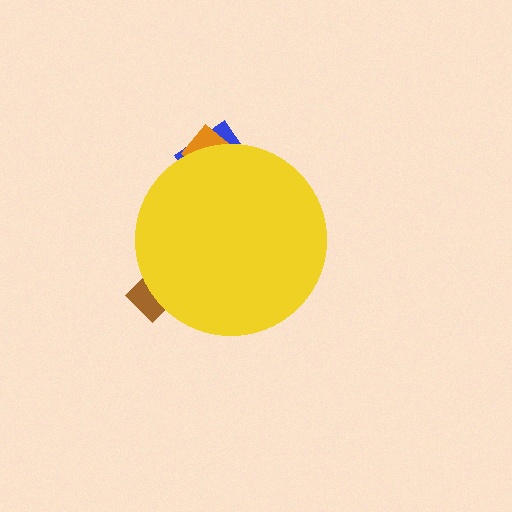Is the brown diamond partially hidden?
Yes, the brown diamond is partially hidden behind the yellow circle.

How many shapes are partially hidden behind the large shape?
3 shapes are partially hidden.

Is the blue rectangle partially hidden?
Yes, the blue rectangle is partially hidden behind the yellow circle.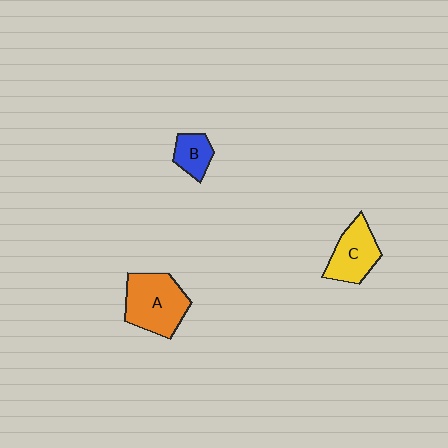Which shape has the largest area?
Shape A (orange).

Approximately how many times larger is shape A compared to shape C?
Approximately 1.4 times.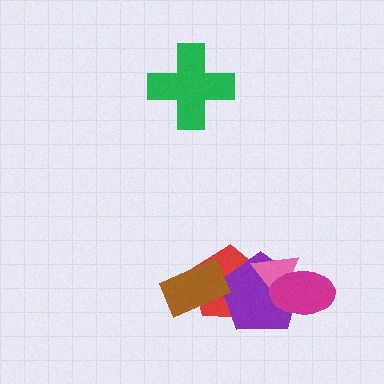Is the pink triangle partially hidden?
Yes, it is partially covered by another shape.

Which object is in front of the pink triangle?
The magenta ellipse is in front of the pink triangle.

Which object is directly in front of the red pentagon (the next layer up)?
The purple pentagon is directly in front of the red pentagon.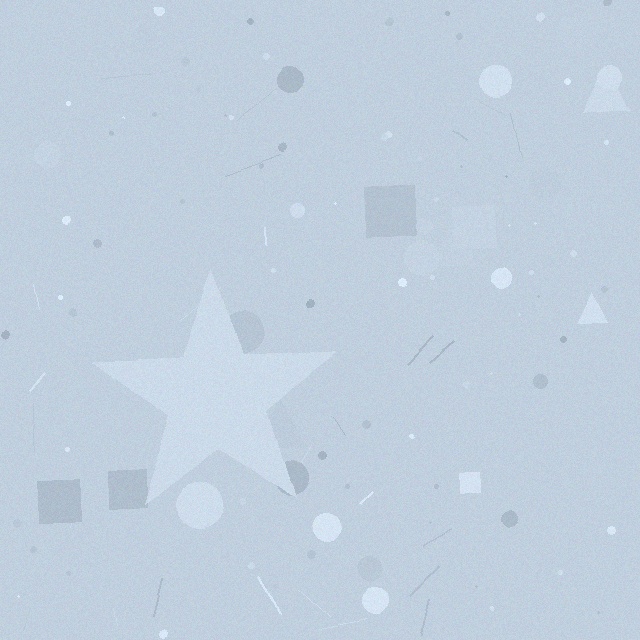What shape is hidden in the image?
A star is hidden in the image.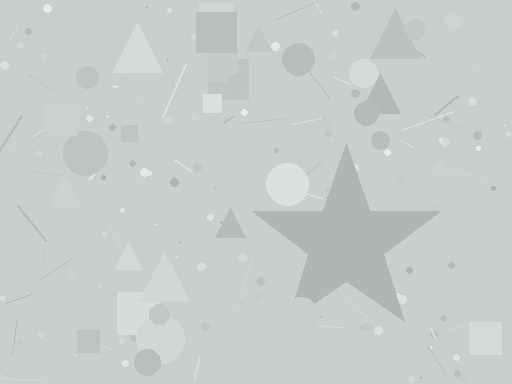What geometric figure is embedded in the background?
A star is embedded in the background.